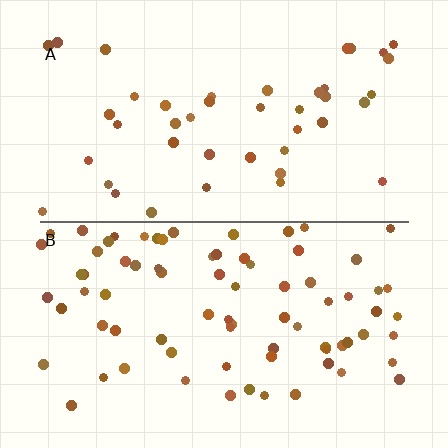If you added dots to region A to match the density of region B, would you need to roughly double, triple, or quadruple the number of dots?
Approximately double.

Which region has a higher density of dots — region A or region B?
B (the bottom).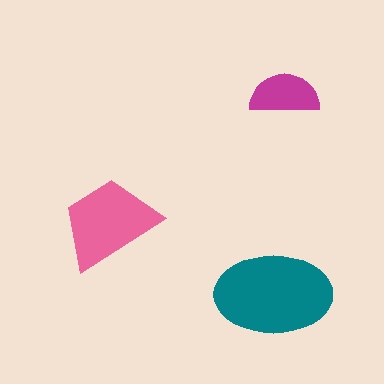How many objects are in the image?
There are 3 objects in the image.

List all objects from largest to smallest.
The teal ellipse, the pink trapezoid, the magenta semicircle.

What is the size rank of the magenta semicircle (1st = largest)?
3rd.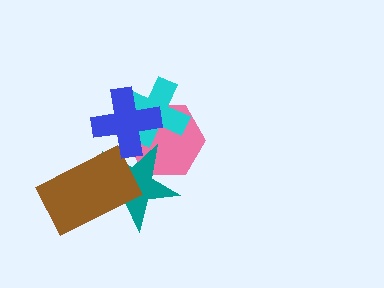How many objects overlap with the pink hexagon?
3 objects overlap with the pink hexagon.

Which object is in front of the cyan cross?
The blue cross is in front of the cyan cross.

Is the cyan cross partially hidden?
Yes, it is partially covered by another shape.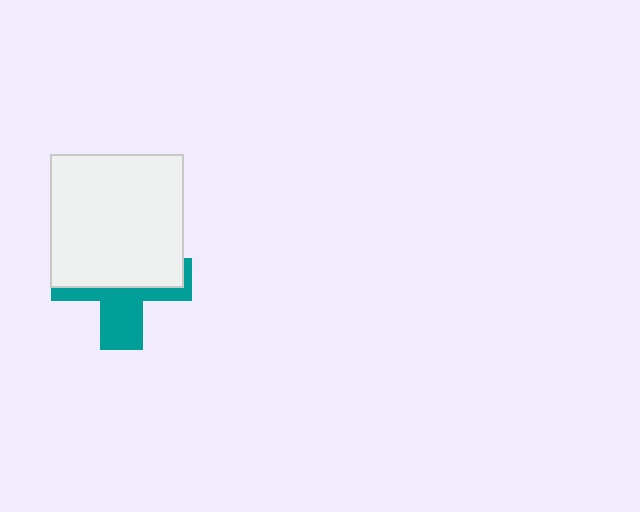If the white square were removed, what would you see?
You would see the complete teal cross.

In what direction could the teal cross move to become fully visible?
The teal cross could move down. That would shift it out from behind the white square entirely.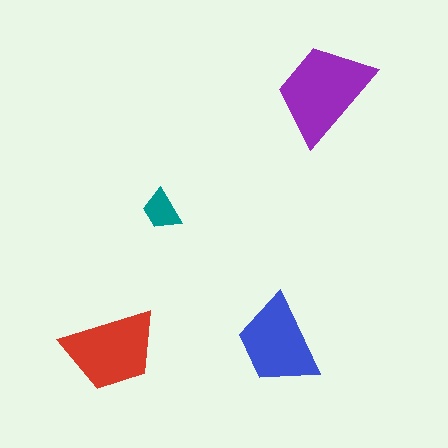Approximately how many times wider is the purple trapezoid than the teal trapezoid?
About 2.5 times wider.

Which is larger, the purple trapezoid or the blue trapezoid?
The purple one.